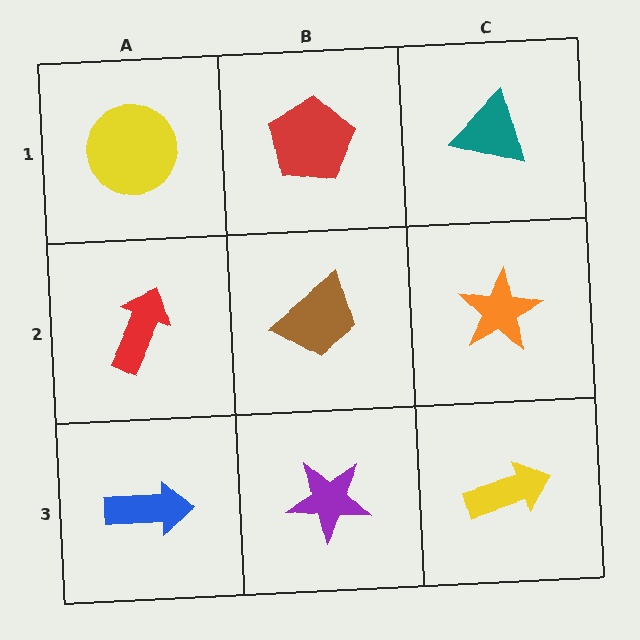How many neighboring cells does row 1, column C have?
2.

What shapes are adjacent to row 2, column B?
A red pentagon (row 1, column B), a purple star (row 3, column B), a red arrow (row 2, column A), an orange star (row 2, column C).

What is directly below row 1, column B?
A brown trapezoid.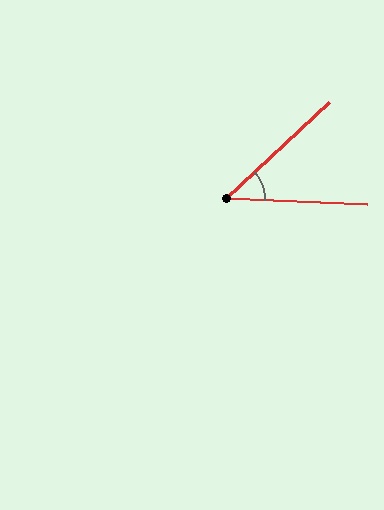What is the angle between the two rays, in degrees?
Approximately 45 degrees.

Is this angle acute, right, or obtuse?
It is acute.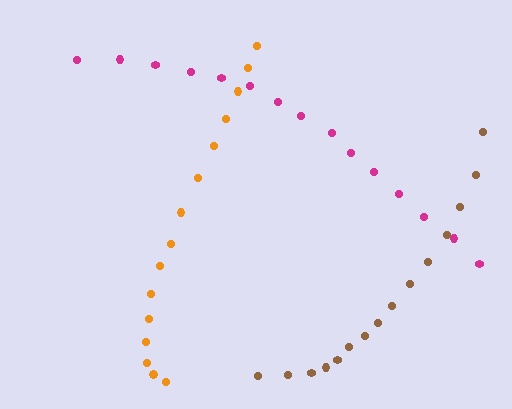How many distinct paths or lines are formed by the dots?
There are 3 distinct paths.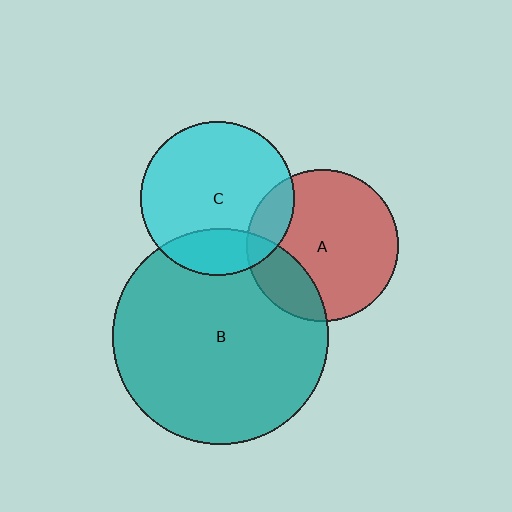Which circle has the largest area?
Circle B (teal).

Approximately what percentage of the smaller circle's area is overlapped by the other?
Approximately 15%.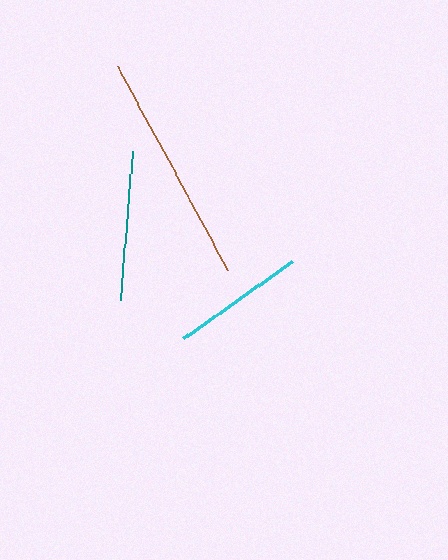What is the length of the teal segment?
The teal segment is approximately 150 pixels long.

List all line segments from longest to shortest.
From longest to shortest: brown, teal, cyan.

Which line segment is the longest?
The brown line is the longest at approximately 231 pixels.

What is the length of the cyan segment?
The cyan segment is approximately 135 pixels long.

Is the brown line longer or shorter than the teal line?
The brown line is longer than the teal line.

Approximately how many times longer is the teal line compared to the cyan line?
The teal line is approximately 1.1 times the length of the cyan line.